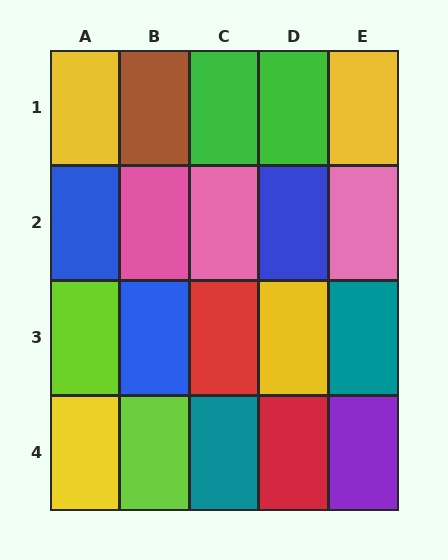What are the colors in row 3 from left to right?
Lime, blue, red, yellow, teal.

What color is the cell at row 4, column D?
Red.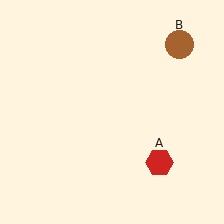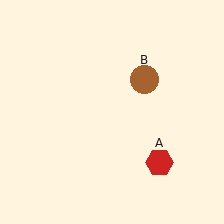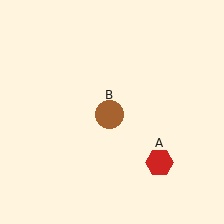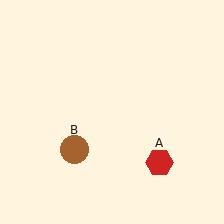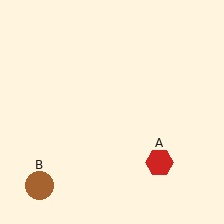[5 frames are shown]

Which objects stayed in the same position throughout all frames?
Red hexagon (object A) remained stationary.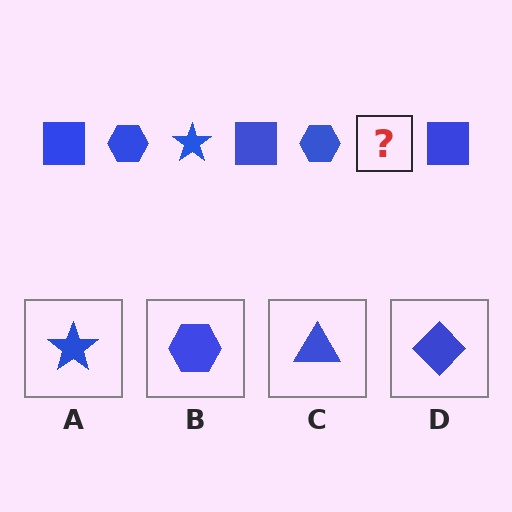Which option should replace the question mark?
Option A.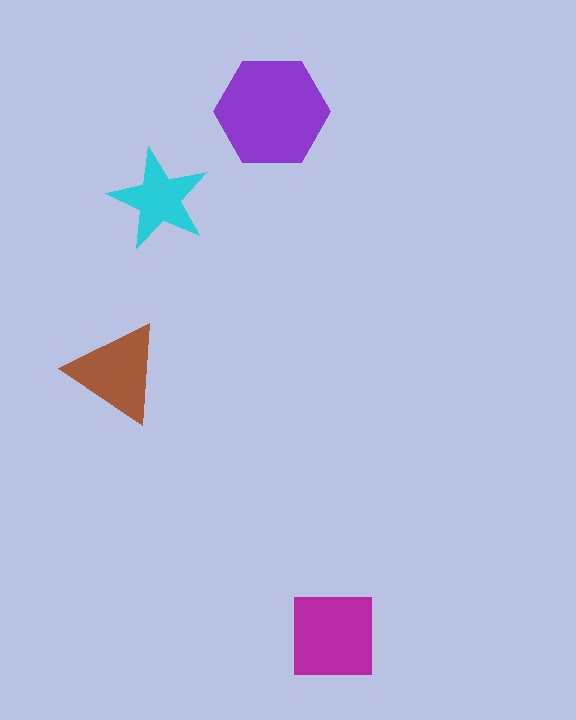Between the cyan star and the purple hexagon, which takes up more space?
The purple hexagon.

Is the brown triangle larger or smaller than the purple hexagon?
Smaller.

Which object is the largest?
The purple hexagon.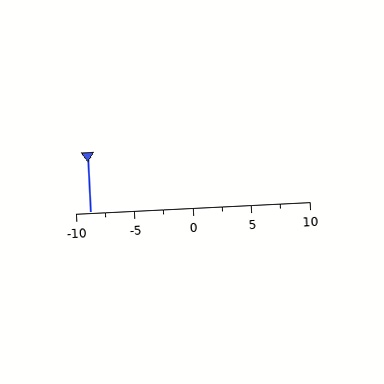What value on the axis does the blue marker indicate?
The marker indicates approximately -8.8.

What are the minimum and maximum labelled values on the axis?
The axis runs from -10 to 10.